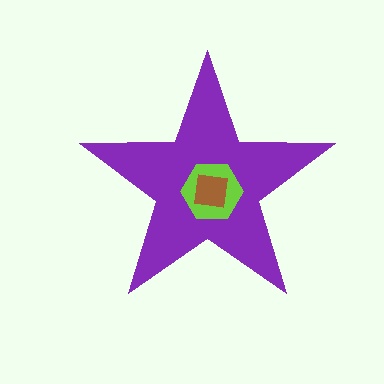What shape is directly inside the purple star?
The lime hexagon.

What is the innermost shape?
The brown square.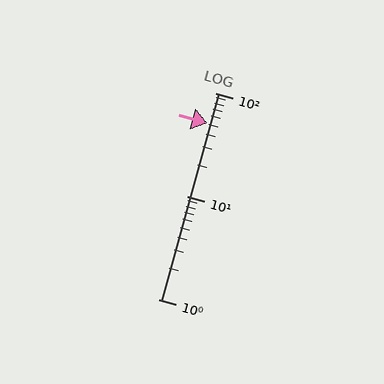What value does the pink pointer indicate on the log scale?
The pointer indicates approximately 51.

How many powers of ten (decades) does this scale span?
The scale spans 2 decades, from 1 to 100.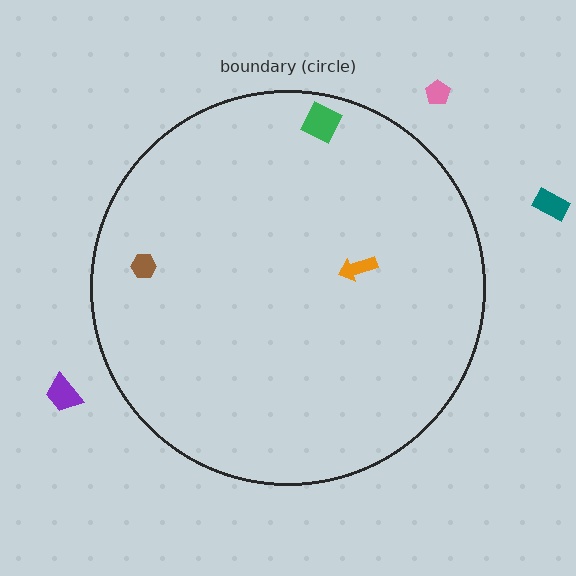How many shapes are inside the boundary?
3 inside, 3 outside.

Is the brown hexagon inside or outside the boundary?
Inside.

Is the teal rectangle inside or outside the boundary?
Outside.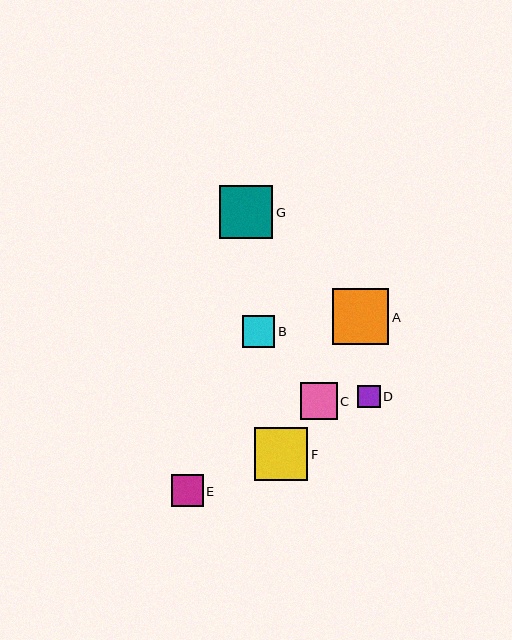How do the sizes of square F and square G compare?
Square F and square G are approximately the same size.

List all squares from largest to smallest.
From largest to smallest: A, F, G, C, B, E, D.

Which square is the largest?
Square A is the largest with a size of approximately 56 pixels.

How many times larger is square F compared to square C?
Square F is approximately 1.4 times the size of square C.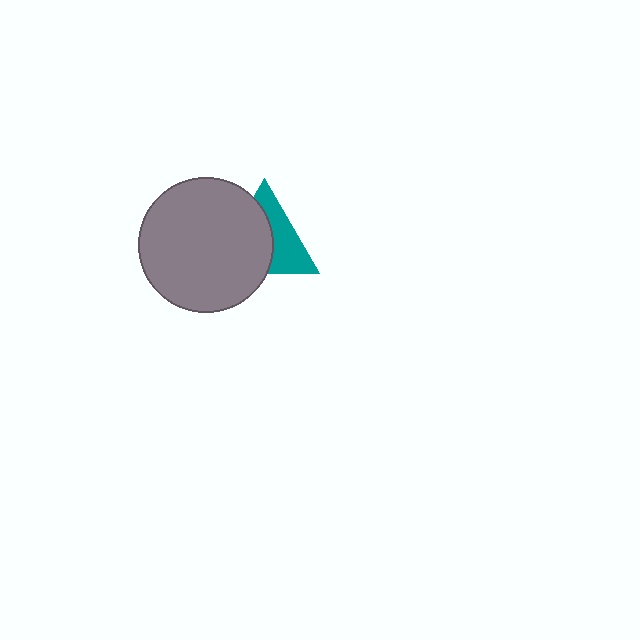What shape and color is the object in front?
The object in front is a gray circle.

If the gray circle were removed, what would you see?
You would see the complete teal triangle.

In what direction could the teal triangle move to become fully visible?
The teal triangle could move right. That would shift it out from behind the gray circle entirely.